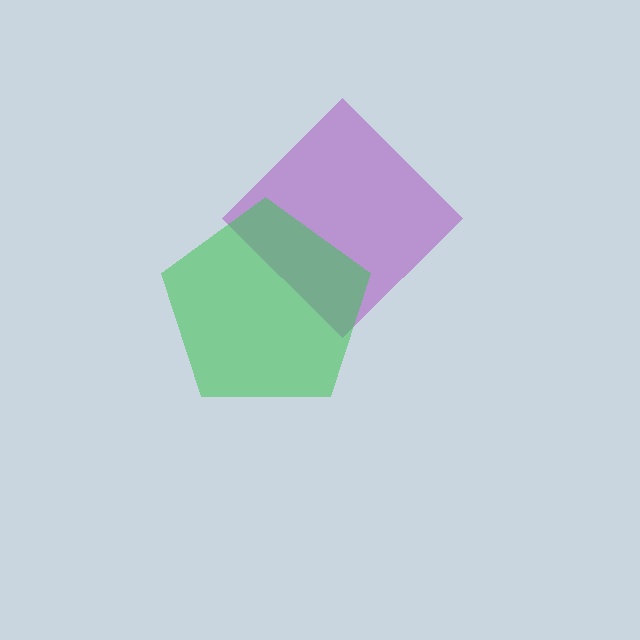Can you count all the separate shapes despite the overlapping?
Yes, there are 2 separate shapes.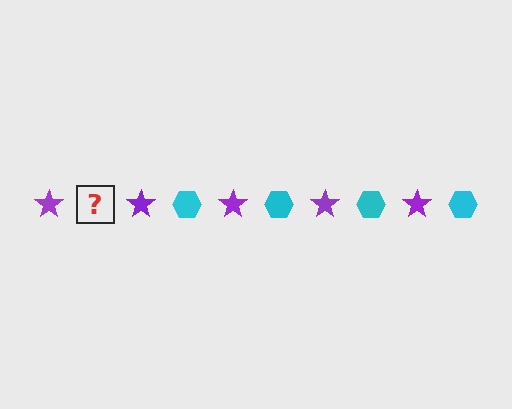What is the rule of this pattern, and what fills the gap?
The rule is that the pattern alternates between purple star and cyan hexagon. The gap should be filled with a cyan hexagon.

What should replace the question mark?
The question mark should be replaced with a cyan hexagon.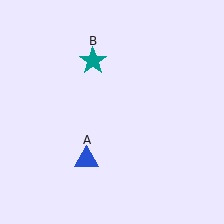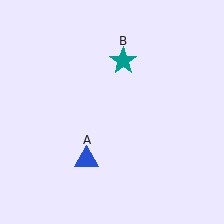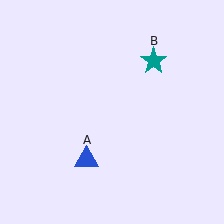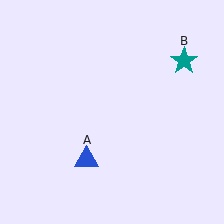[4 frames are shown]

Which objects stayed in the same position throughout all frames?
Blue triangle (object A) remained stationary.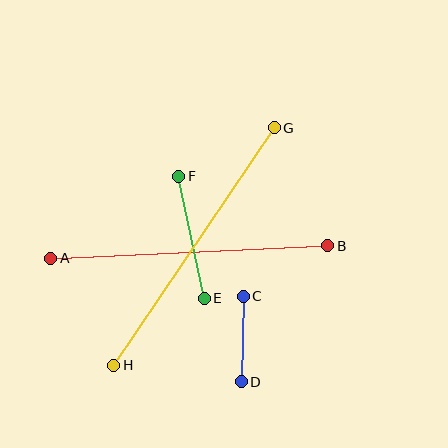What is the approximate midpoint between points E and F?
The midpoint is at approximately (192, 237) pixels.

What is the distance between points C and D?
The distance is approximately 85 pixels.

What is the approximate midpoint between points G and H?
The midpoint is at approximately (194, 247) pixels.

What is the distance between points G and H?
The distance is approximately 287 pixels.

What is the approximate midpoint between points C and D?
The midpoint is at approximately (242, 339) pixels.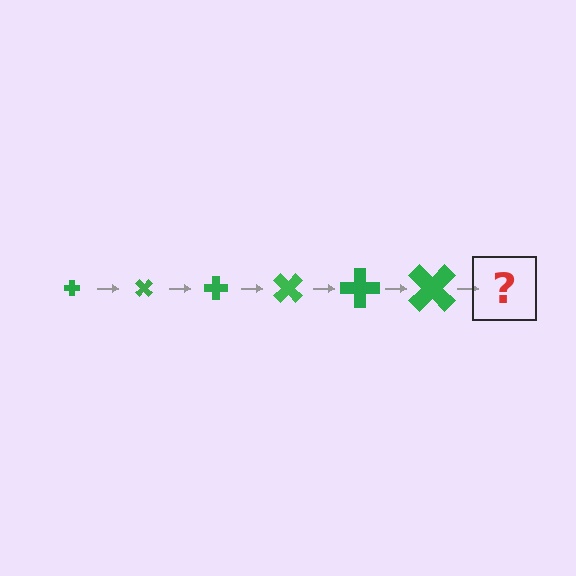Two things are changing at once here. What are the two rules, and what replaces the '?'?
The two rules are that the cross grows larger each step and it rotates 45 degrees each step. The '?' should be a cross, larger than the previous one and rotated 270 degrees from the start.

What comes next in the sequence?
The next element should be a cross, larger than the previous one and rotated 270 degrees from the start.